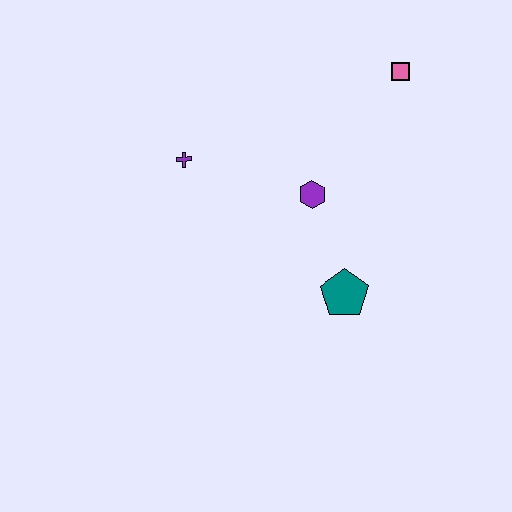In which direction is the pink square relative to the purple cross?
The pink square is to the right of the purple cross.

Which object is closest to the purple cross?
The purple hexagon is closest to the purple cross.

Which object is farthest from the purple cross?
The pink square is farthest from the purple cross.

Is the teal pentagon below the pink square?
Yes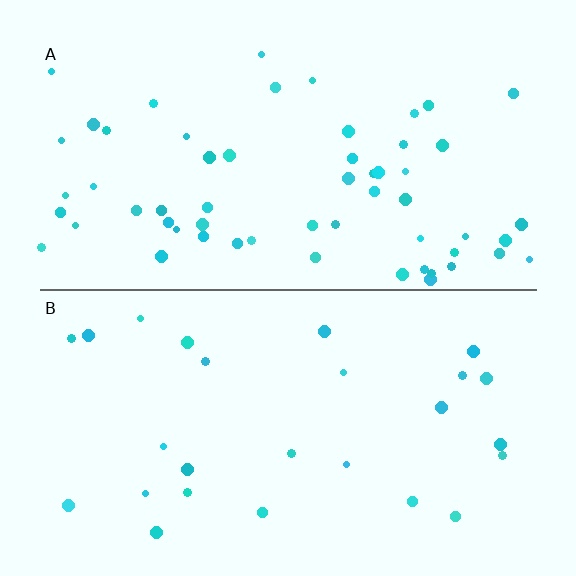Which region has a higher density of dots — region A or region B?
A (the top).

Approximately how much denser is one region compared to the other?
Approximately 2.2× — region A over region B.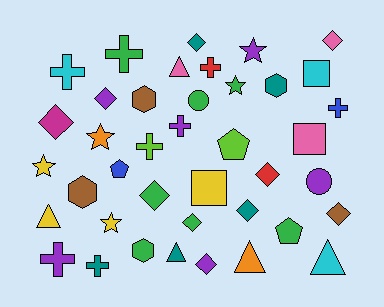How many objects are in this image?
There are 40 objects.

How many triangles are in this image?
There are 5 triangles.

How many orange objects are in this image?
There are 2 orange objects.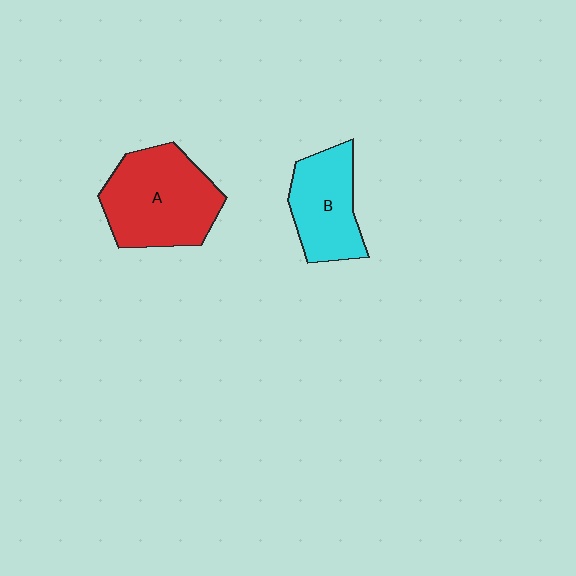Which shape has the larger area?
Shape A (red).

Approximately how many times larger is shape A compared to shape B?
Approximately 1.4 times.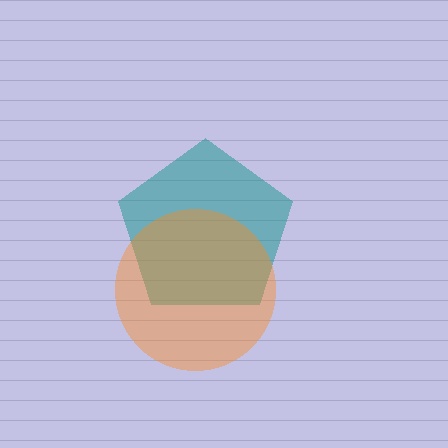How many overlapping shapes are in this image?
There are 2 overlapping shapes in the image.